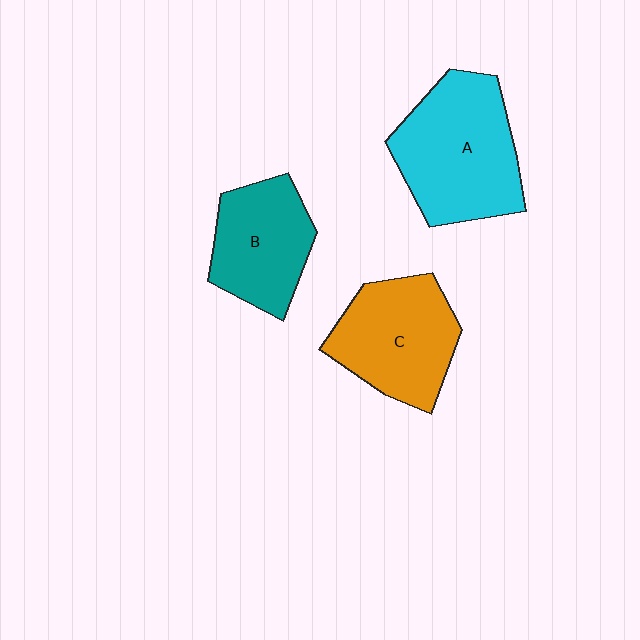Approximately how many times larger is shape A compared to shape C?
Approximately 1.2 times.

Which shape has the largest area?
Shape A (cyan).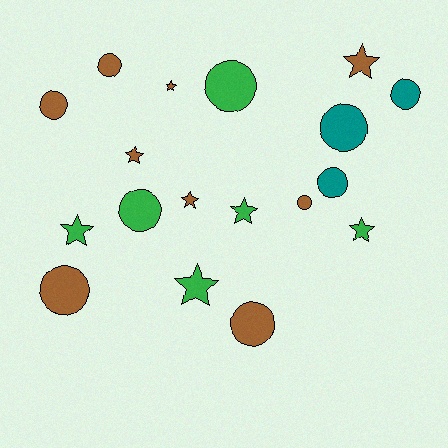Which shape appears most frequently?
Circle, with 10 objects.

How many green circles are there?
There are 2 green circles.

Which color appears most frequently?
Brown, with 9 objects.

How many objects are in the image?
There are 18 objects.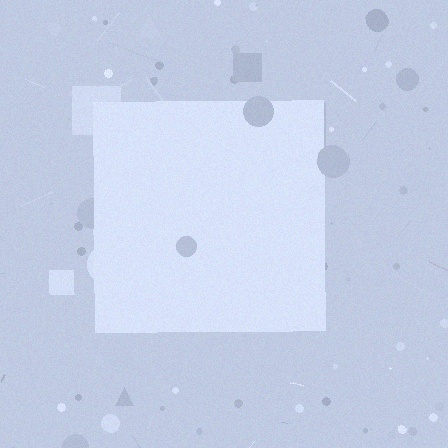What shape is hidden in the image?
A square is hidden in the image.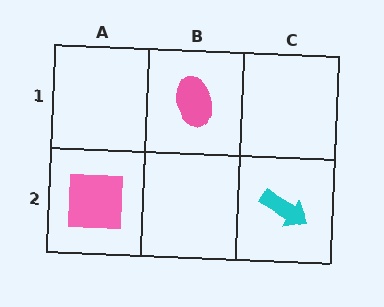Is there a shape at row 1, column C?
No, that cell is empty.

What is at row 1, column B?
A pink ellipse.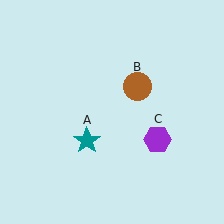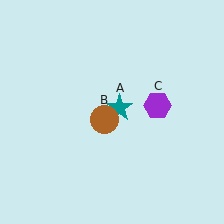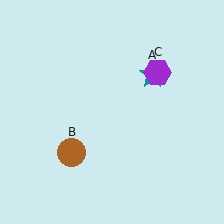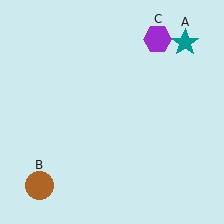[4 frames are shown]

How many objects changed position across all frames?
3 objects changed position: teal star (object A), brown circle (object B), purple hexagon (object C).